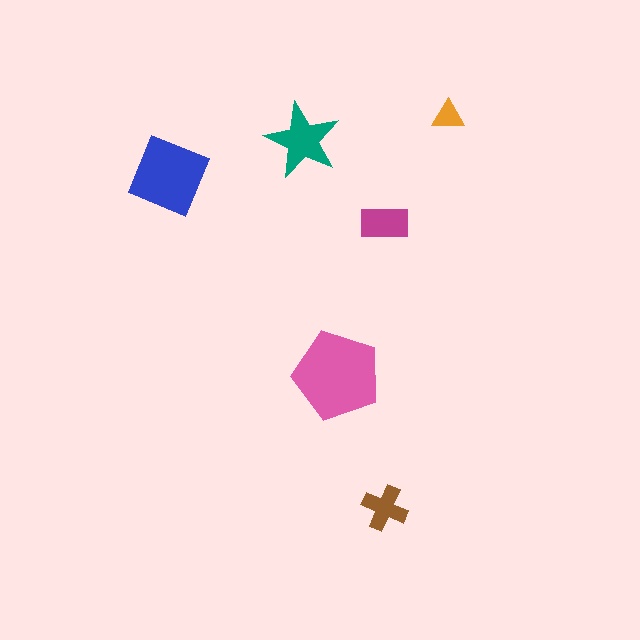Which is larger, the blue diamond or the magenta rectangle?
The blue diamond.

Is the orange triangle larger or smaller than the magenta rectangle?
Smaller.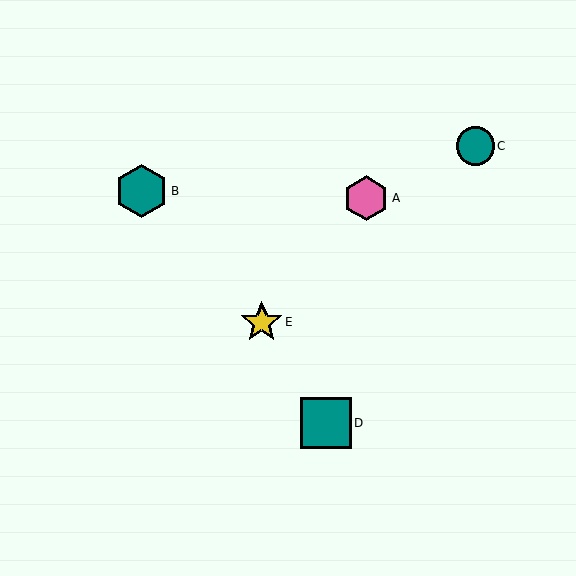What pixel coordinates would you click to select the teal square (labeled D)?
Click at (326, 423) to select the teal square D.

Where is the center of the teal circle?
The center of the teal circle is at (475, 146).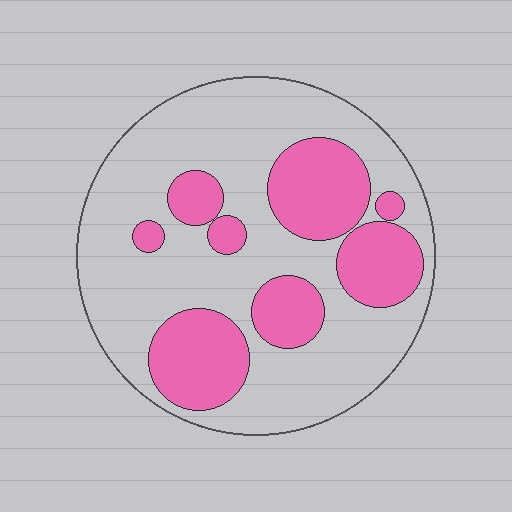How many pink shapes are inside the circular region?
8.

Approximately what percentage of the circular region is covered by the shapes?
Approximately 30%.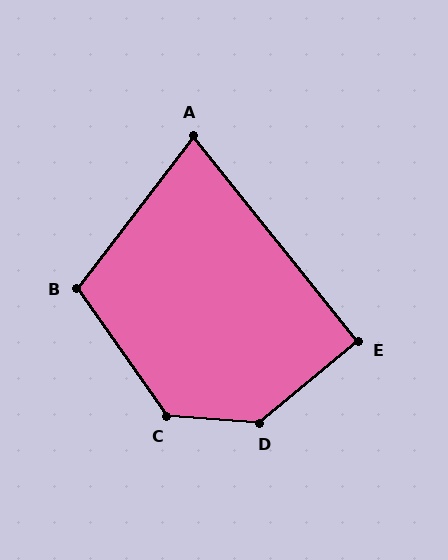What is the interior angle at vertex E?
Approximately 91 degrees (approximately right).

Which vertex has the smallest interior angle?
A, at approximately 76 degrees.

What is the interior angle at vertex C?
Approximately 130 degrees (obtuse).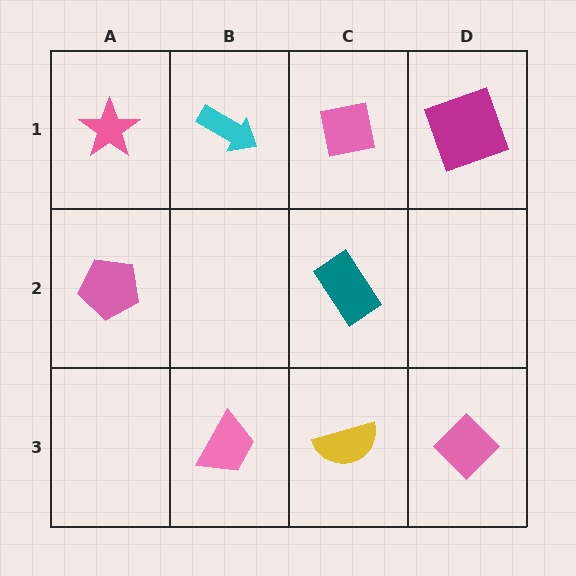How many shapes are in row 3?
3 shapes.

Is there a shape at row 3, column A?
No, that cell is empty.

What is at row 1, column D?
A magenta square.